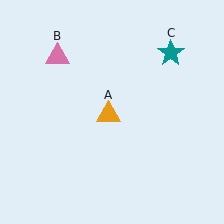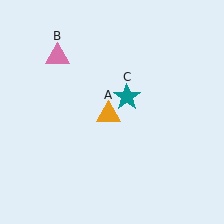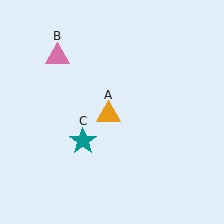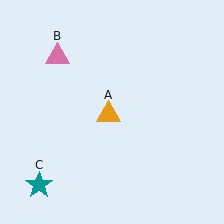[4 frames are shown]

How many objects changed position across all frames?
1 object changed position: teal star (object C).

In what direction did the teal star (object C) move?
The teal star (object C) moved down and to the left.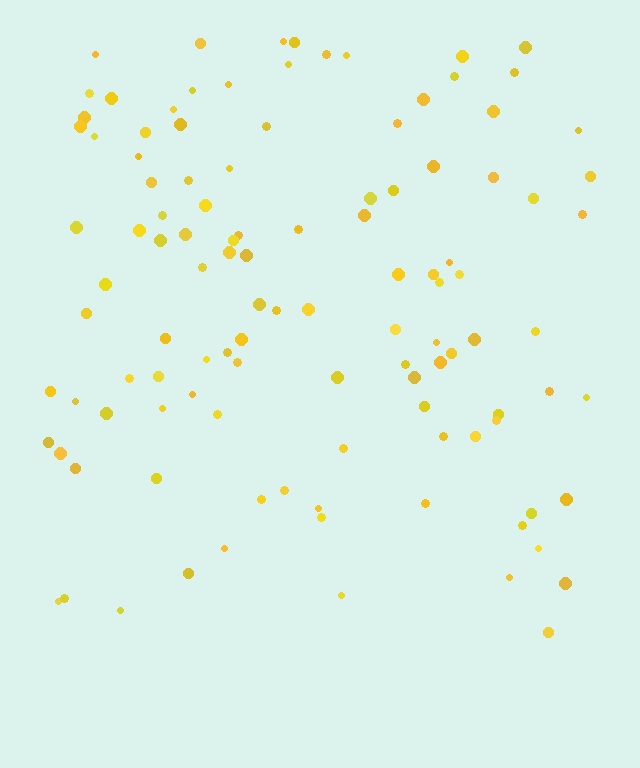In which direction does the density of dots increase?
From bottom to top, with the top side densest.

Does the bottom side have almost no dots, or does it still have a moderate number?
Still a moderate number, just noticeably fewer than the top.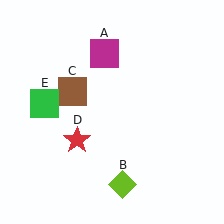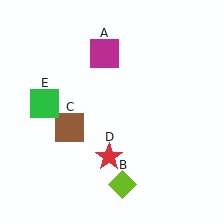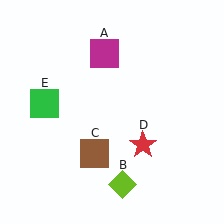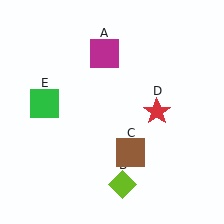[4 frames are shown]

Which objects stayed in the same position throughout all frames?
Magenta square (object A) and lime diamond (object B) and green square (object E) remained stationary.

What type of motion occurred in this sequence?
The brown square (object C), red star (object D) rotated counterclockwise around the center of the scene.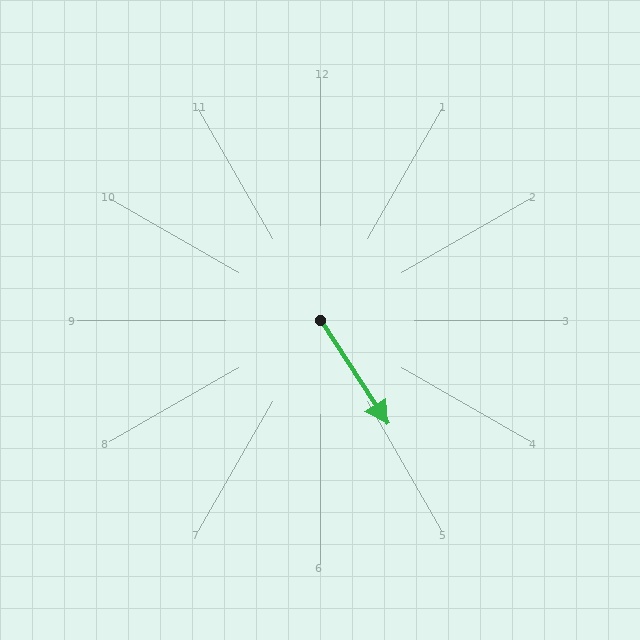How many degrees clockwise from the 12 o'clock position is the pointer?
Approximately 147 degrees.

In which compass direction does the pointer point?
Southeast.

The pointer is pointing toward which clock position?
Roughly 5 o'clock.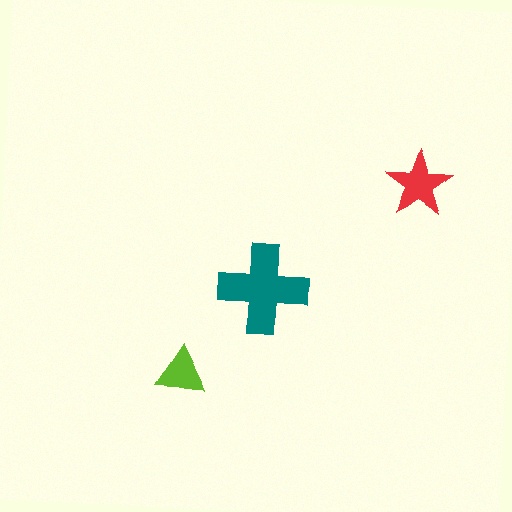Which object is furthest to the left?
The lime triangle is leftmost.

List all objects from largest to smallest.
The teal cross, the red star, the lime triangle.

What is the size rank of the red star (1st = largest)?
2nd.